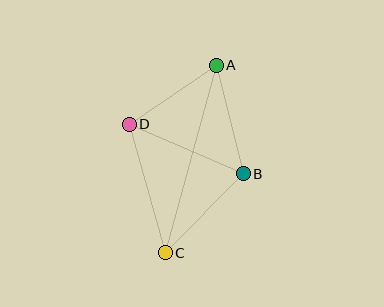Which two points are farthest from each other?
Points A and C are farthest from each other.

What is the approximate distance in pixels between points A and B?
The distance between A and B is approximately 112 pixels.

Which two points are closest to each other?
Points A and D are closest to each other.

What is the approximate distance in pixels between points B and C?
The distance between B and C is approximately 111 pixels.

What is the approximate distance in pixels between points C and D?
The distance between C and D is approximately 133 pixels.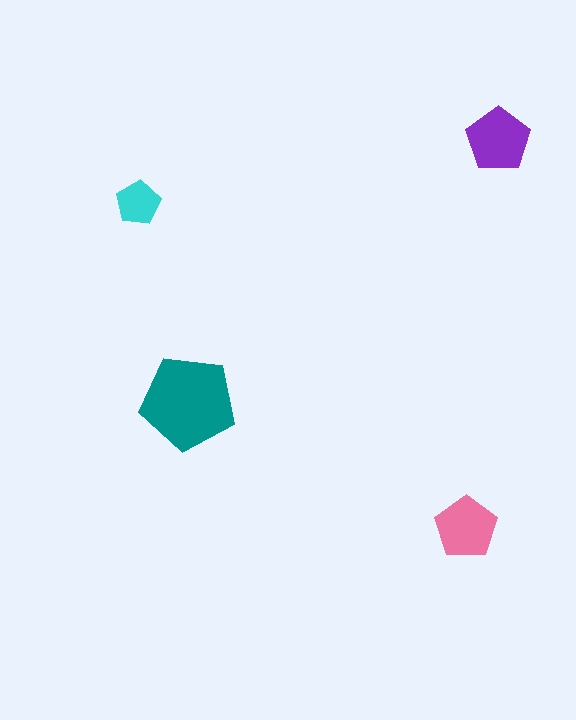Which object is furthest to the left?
The cyan pentagon is leftmost.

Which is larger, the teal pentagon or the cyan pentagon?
The teal one.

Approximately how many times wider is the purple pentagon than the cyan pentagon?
About 1.5 times wider.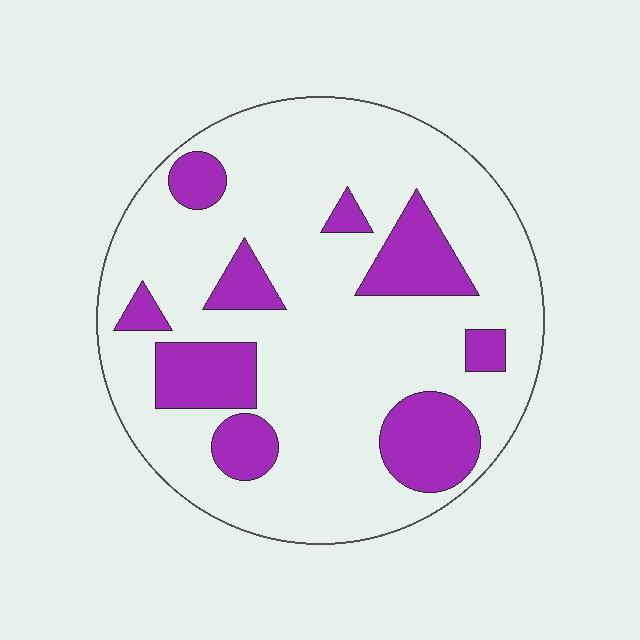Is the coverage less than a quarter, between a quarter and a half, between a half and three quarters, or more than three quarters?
Less than a quarter.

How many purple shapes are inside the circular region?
9.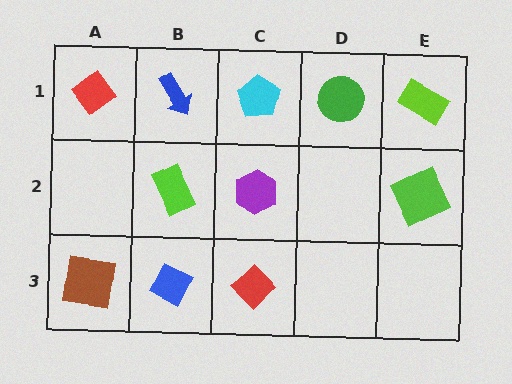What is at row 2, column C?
A purple hexagon.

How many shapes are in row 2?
3 shapes.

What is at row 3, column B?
A blue diamond.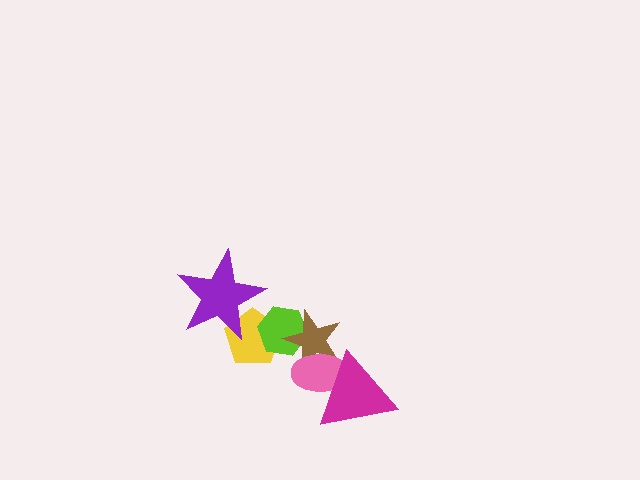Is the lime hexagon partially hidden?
Yes, it is partially covered by another shape.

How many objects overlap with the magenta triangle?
2 objects overlap with the magenta triangle.